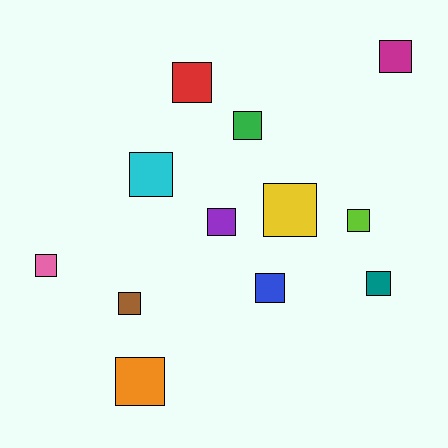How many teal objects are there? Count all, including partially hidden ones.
There is 1 teal object.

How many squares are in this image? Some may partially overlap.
There are 12 squares.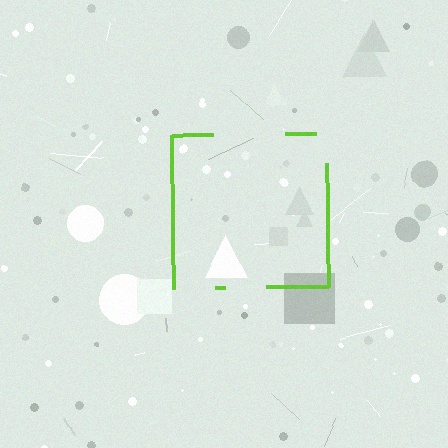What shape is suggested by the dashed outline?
The dashed outline suggests a square.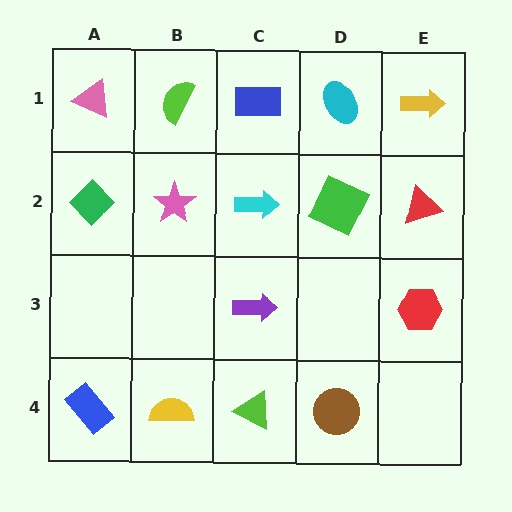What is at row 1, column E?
A yellow arrow.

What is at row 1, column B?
A lime semicircle.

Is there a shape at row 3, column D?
No, that cell is empty.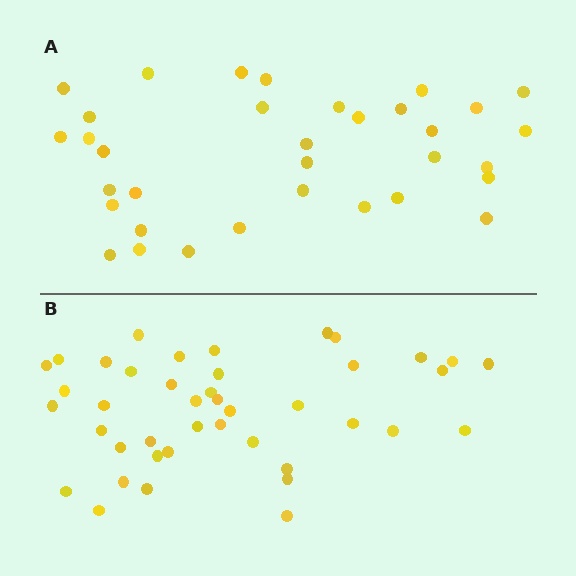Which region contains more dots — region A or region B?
Region B (the bottom region) has more dots.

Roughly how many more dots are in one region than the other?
Region B has roughly 8 or so more dots than region A.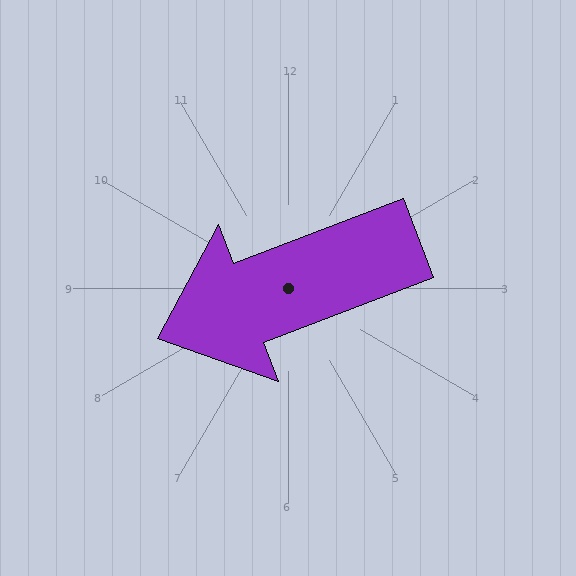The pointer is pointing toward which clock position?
Roughly 8 o'clock.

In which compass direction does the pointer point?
West.